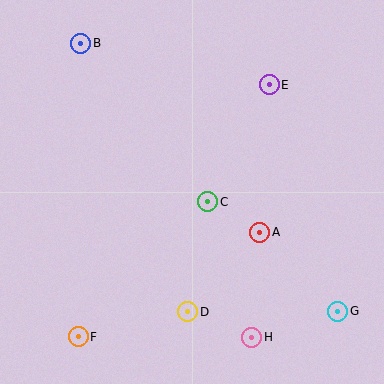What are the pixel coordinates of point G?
Point G is at (337, 311).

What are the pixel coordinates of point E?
Point E is at (269, 85).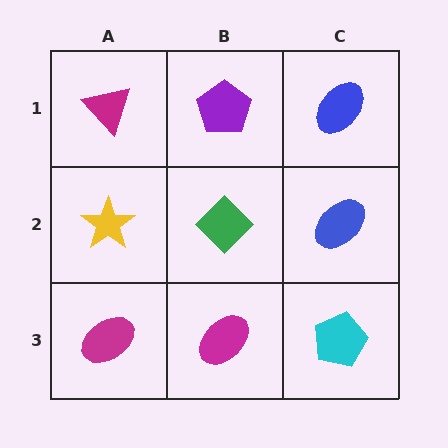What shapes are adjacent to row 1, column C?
A blue ellipse (row 2, column C), a purple pentagon (row 1, column B).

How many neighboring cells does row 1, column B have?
3.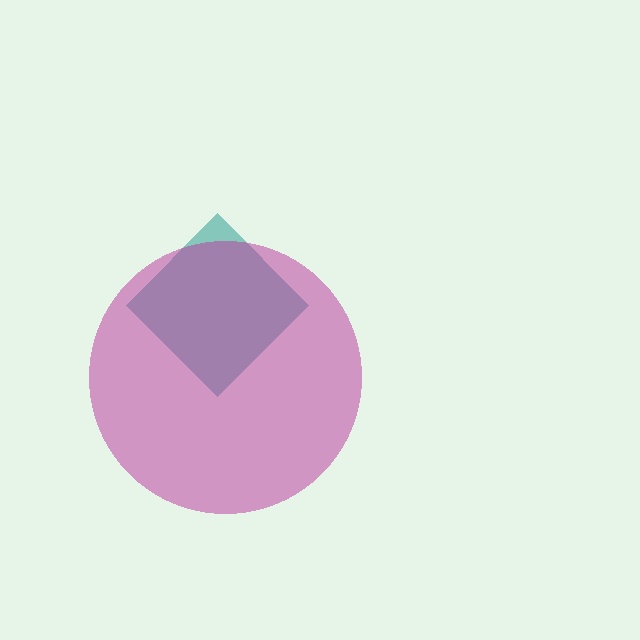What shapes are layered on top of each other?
The layered shapes are: a teal diamond, a magenta circle.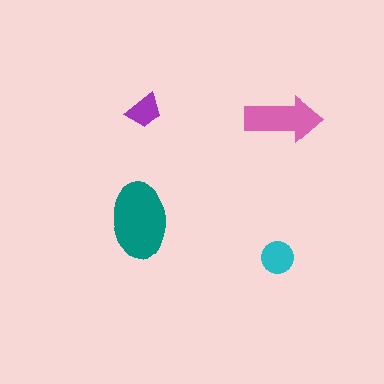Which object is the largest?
The teal ellipse.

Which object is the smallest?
The purple trapezoid.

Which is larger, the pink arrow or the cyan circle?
The pink arrow.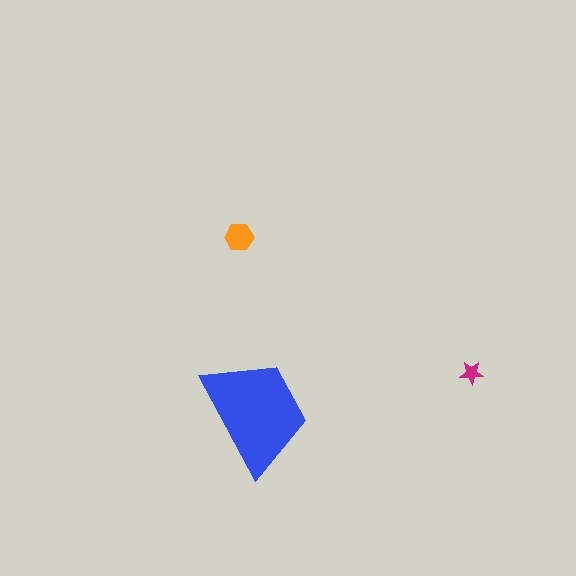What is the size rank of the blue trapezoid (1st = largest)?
1st.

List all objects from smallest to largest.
The magenta star, the orange hexagon, the blue trapezoid.